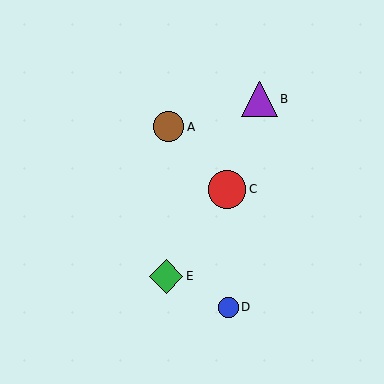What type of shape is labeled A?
Shape A is a brown circle.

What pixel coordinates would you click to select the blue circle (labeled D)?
Click at (228, 307) to select the blue circle D.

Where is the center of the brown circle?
The center of the brown circle is at (169, 127).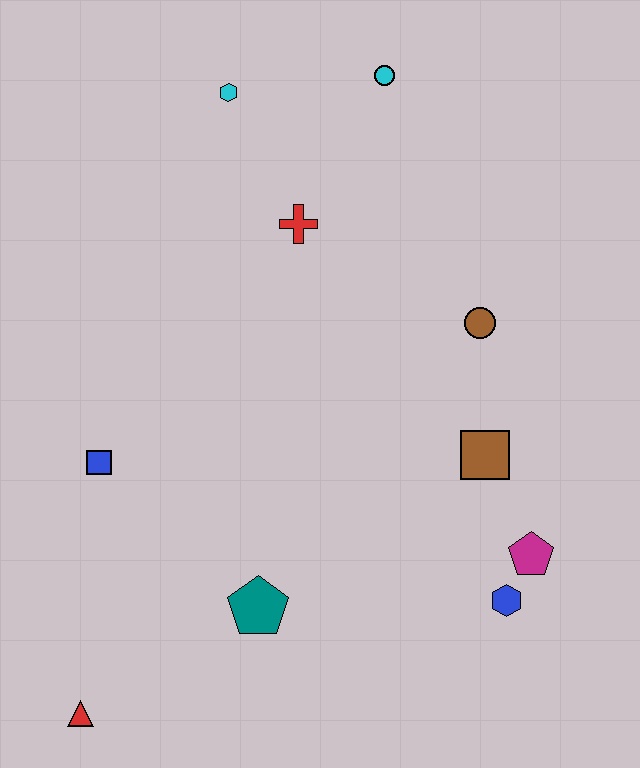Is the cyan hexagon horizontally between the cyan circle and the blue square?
Yes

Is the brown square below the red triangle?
No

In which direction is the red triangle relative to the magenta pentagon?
The red triangle is to the left of the magenta pentagon.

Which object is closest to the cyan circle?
The cyan hexagon is closest to the cyan circle.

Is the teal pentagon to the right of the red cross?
No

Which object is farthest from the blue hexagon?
The cyan hexagon is farthest from the blue hexagon.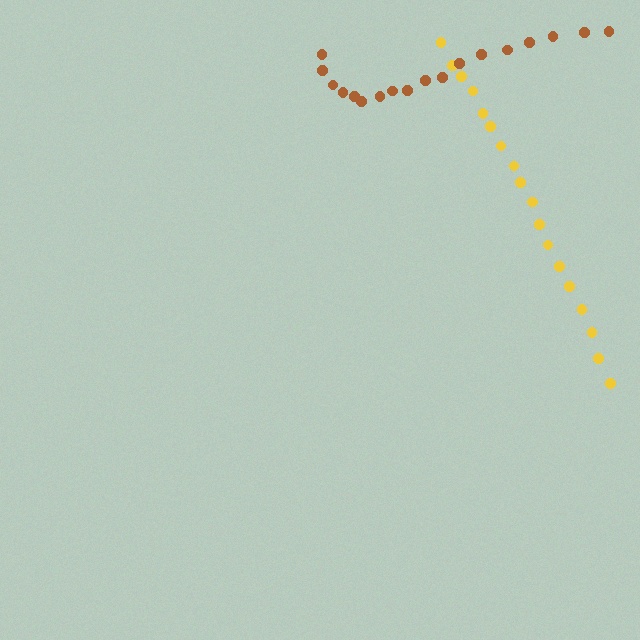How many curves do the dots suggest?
There are 2 distinct paths.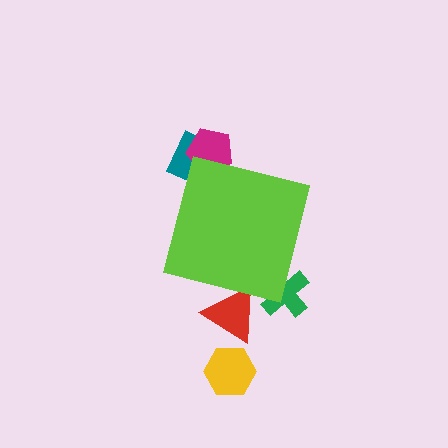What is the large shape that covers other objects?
A lime square.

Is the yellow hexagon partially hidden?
No, the yellow hexagon is fully visible.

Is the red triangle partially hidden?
Yes, the red triangle is partially hidden behind the lime square.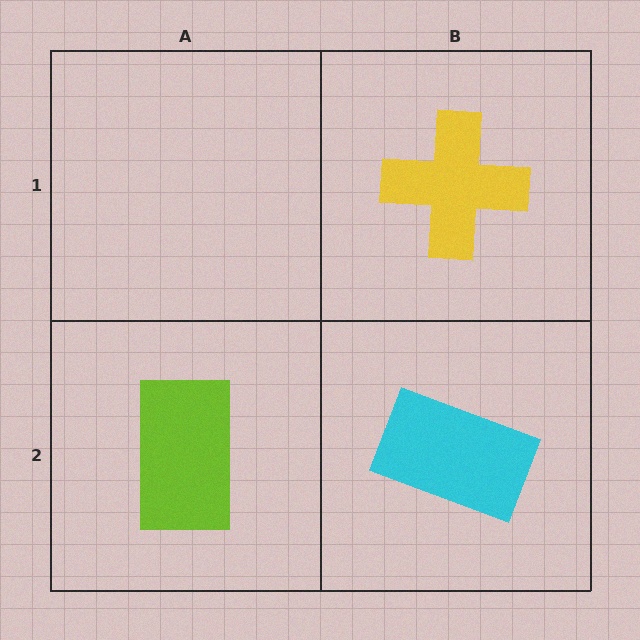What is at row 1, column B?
A yellow cross.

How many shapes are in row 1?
1 shape.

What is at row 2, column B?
A cyan rectangle.